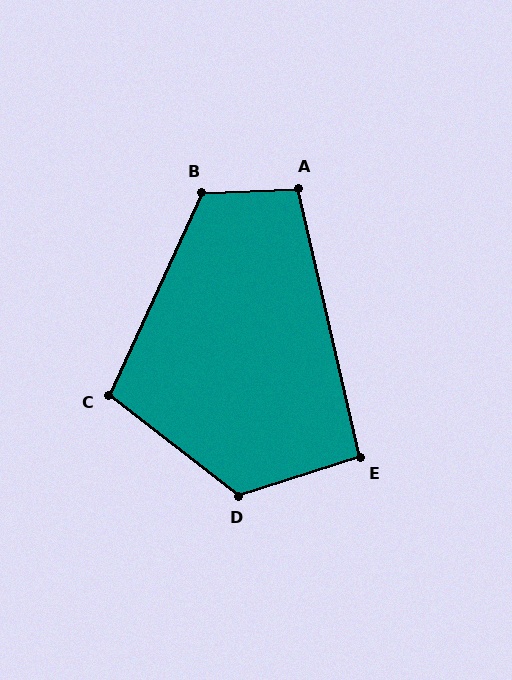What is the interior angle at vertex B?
Approximately 117 degrees (obtuse).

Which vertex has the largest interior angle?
D, at approximately 124 degrees.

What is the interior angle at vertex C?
Approximately 103 degrees (obtuse).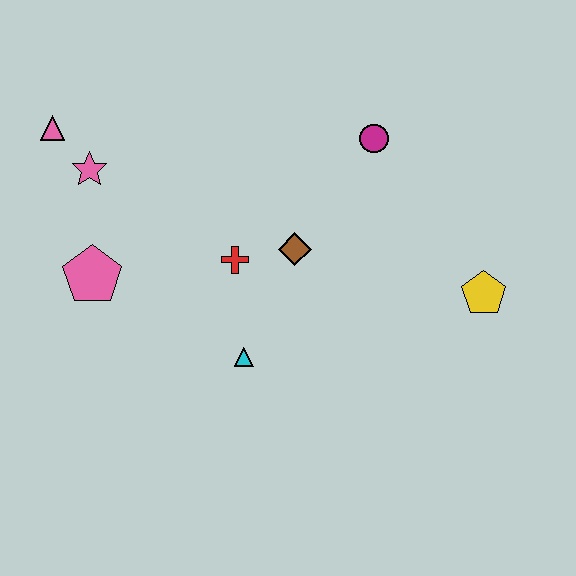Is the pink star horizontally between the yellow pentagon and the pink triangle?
Yes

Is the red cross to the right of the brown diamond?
No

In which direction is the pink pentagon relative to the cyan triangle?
The pink pentagon is to the left of the cyan triangle.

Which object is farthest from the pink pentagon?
The yellow pentagon is farthest from the pink pentagon.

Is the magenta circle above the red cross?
Yes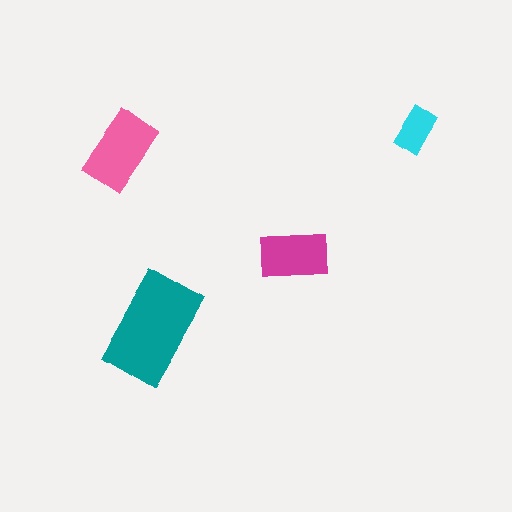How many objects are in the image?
There are 4 objects in the image.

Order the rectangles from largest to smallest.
the teal one, the pink one, the magenta one, the cyan one.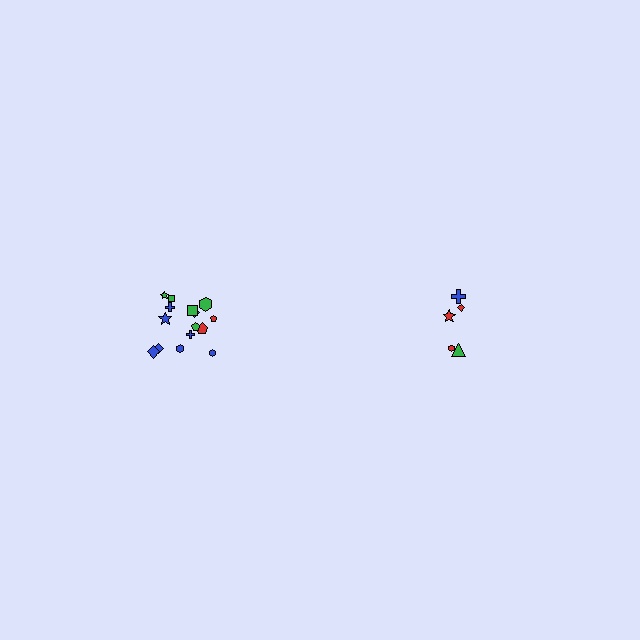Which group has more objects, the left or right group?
The left group.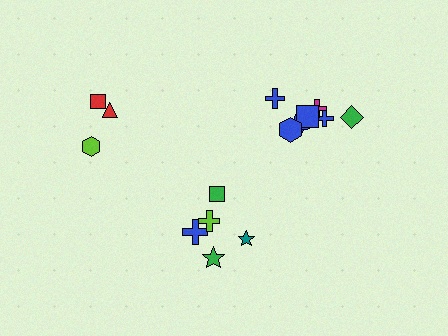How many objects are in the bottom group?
There are 5 objects.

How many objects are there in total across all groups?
There are 16 objects.